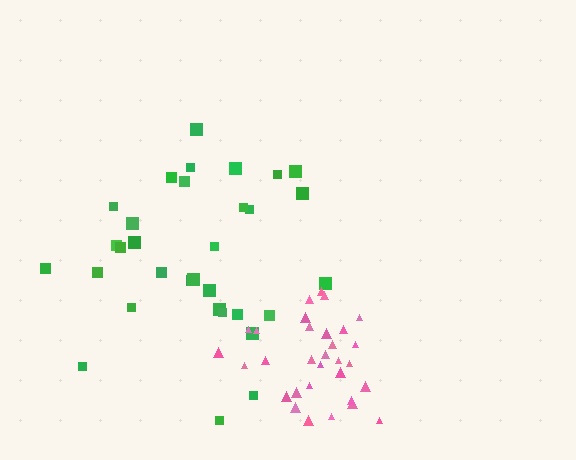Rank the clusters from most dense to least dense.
pink, green.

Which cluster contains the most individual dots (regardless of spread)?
Green (32).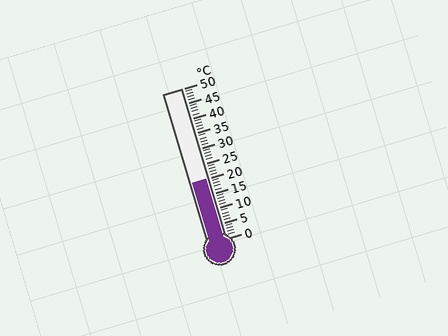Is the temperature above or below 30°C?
The temperature is below 30°C.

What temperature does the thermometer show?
The thermometer shows approximately 20°C.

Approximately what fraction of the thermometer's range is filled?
The thermometer is filled to approximately 40% of its range.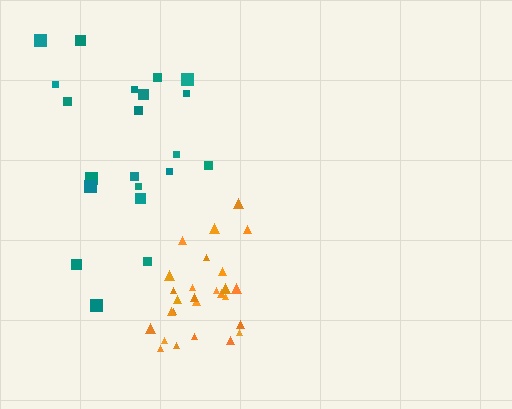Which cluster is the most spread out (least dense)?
Teal.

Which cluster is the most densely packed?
Orange.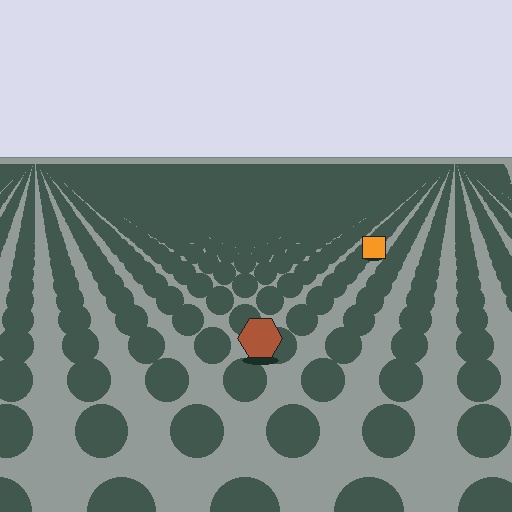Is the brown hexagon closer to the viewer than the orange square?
Yes. The brown hexagon is closer — you can tell from the texture gradient: the ground texture is coarser near it.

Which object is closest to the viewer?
The brown hexagon is closest. The texture marks near it are larger and more spread out.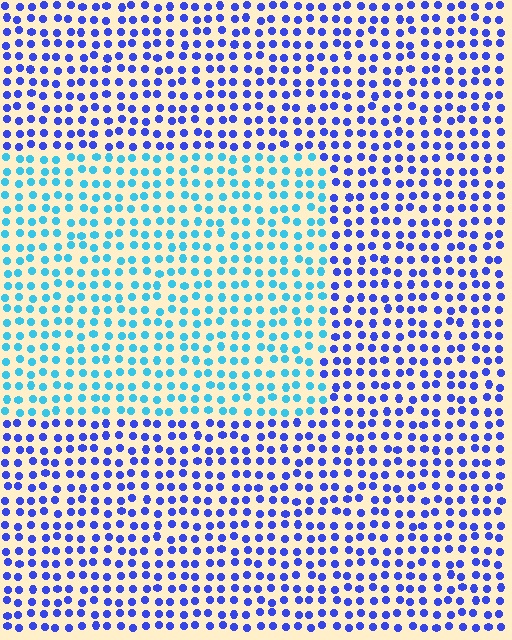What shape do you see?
I see a rectangle.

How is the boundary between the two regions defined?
The boundary is defined purely by a slight shift in hue (about 44 degrees). Spacing, size, and orientation are identical on both sides.